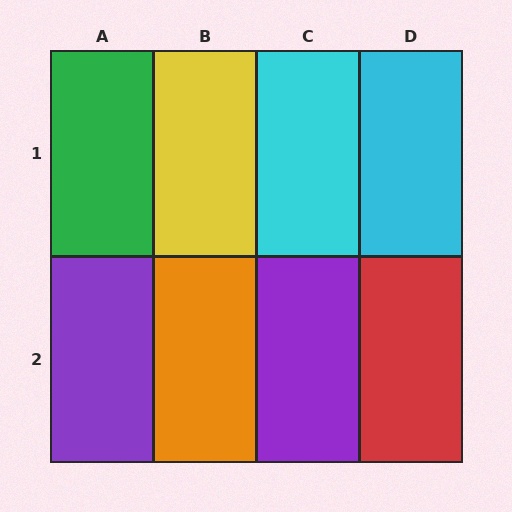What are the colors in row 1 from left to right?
Green, yellow, cyan, cyan.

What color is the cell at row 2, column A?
Purple.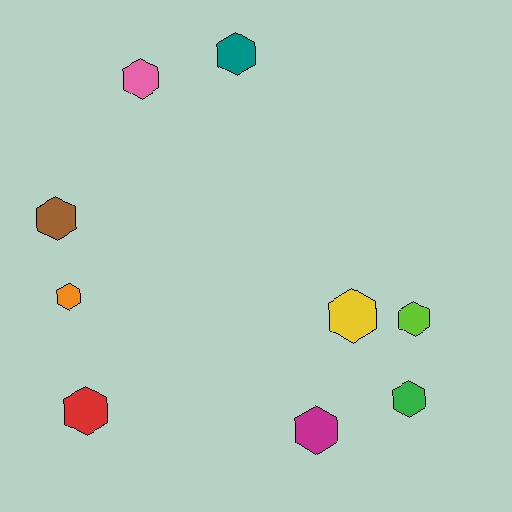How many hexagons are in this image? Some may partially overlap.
There are 9 hexagons.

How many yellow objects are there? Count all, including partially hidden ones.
There is 1 yellow object.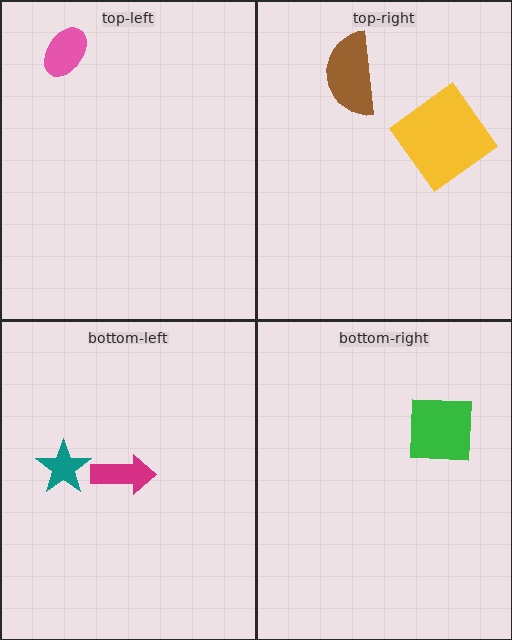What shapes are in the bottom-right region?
The green square.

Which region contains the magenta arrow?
The bottom-left region.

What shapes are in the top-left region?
The pink ellipse.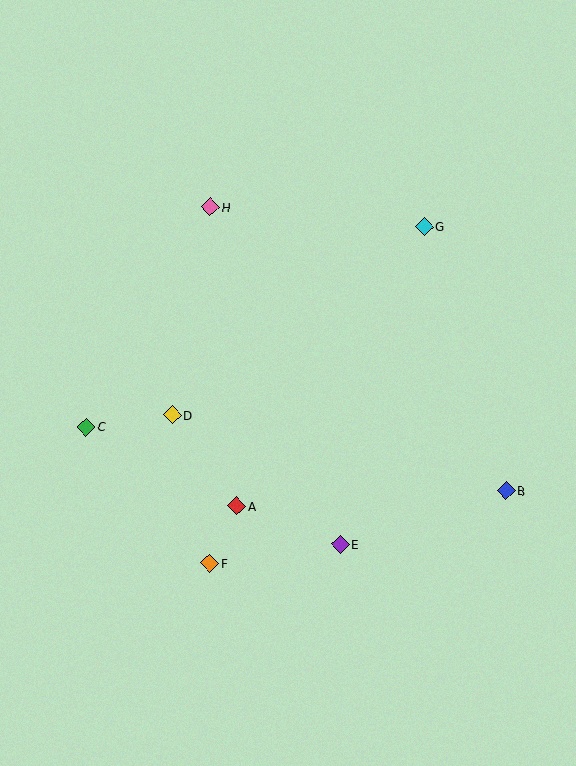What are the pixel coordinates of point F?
Point F is at (210, 563).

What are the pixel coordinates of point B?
Point B is at (506, 491).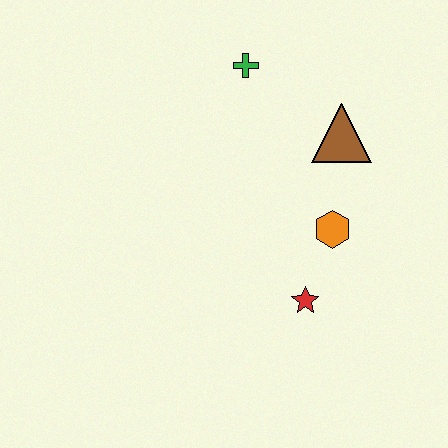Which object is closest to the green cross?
The brown triangle is closest to the green cross.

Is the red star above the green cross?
No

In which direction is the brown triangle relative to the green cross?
The brown triangle is to the right of the green cross.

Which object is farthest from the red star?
The green cross is farthest from the red star.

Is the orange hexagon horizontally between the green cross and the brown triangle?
Yes